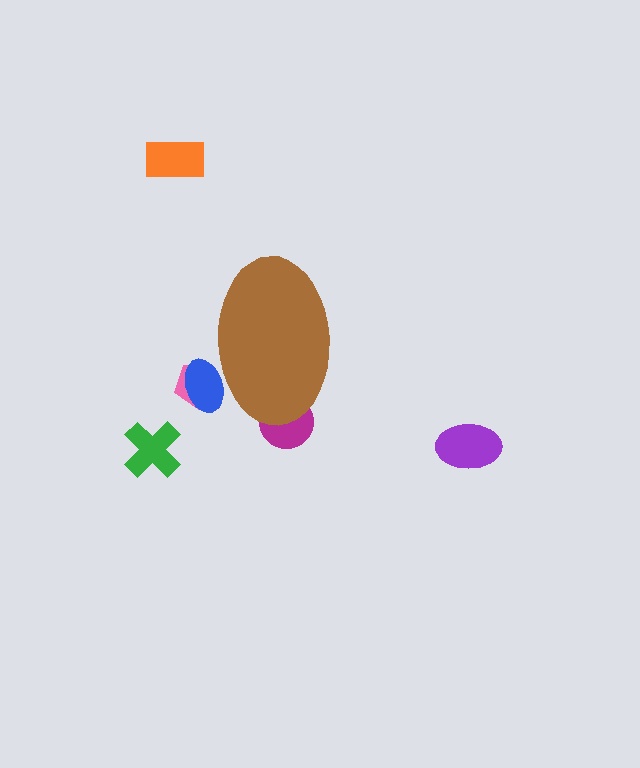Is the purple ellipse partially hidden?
No, the purple ellipse is fully visible.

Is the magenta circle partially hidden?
Yes, the magenta circle is partially hidden behind the brown ellipse.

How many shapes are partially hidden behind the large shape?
3 shapes are partially hidden.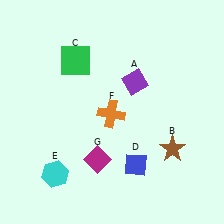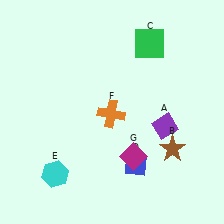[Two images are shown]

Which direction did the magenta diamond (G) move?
The magenta diamond (G) moved right.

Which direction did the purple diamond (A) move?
The purple diamond (A) moved down.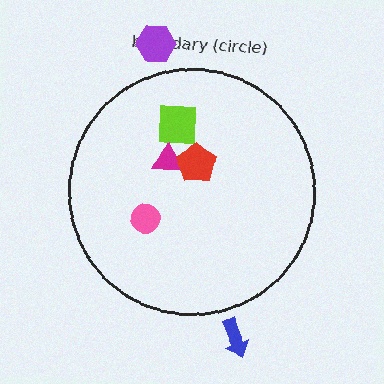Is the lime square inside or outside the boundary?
Inside.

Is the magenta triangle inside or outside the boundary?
Inside.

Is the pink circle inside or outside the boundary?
Inside.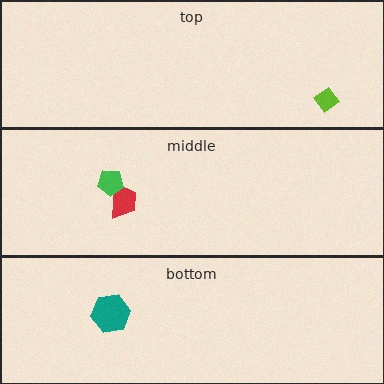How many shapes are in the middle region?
2.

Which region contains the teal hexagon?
The bottom region.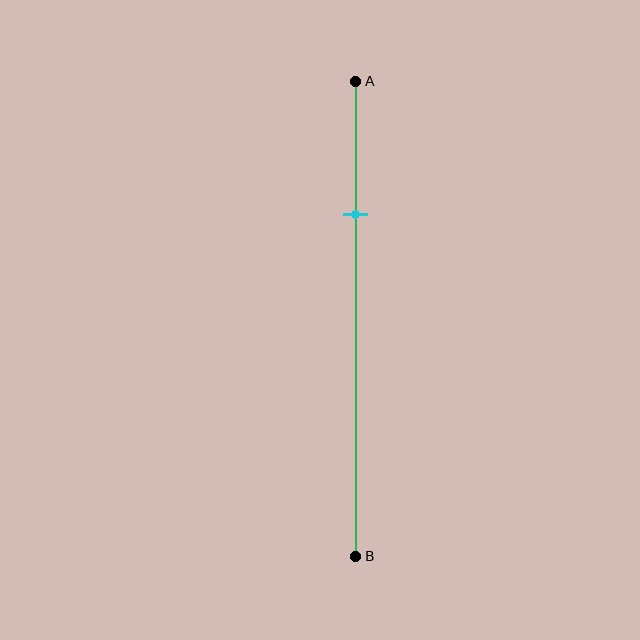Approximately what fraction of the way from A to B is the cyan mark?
The cyan mark is approximately 30% of the way from A to B.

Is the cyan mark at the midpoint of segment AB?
No, the mark is at about 30% from A, not at the 50% midpoint.